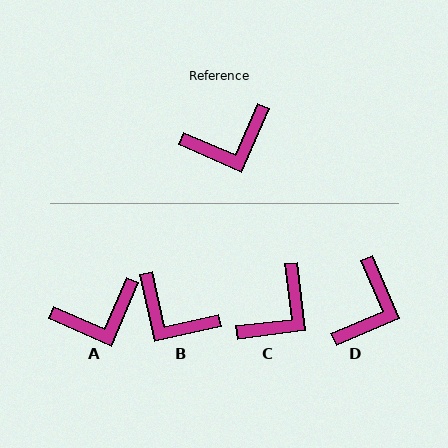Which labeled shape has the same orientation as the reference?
A.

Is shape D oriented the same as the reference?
No, it is off by about 46 degrees.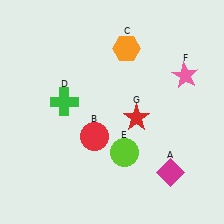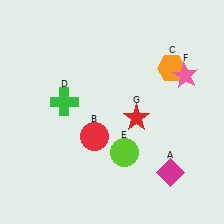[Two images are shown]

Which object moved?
The orange hexagon (C) moved right.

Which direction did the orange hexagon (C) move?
The orange hexagon (C) moved right.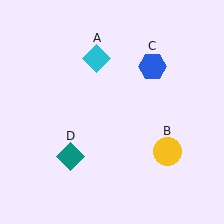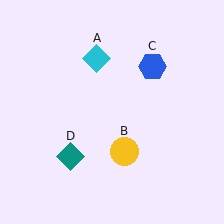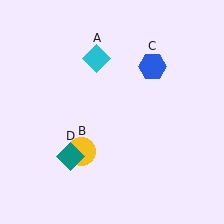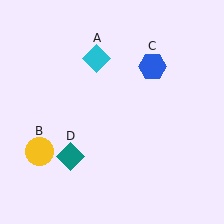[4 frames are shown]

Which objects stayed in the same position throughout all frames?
Cyan diamond (object A) and blue hexagon (object C) and teal diamond (object D) remained stationary.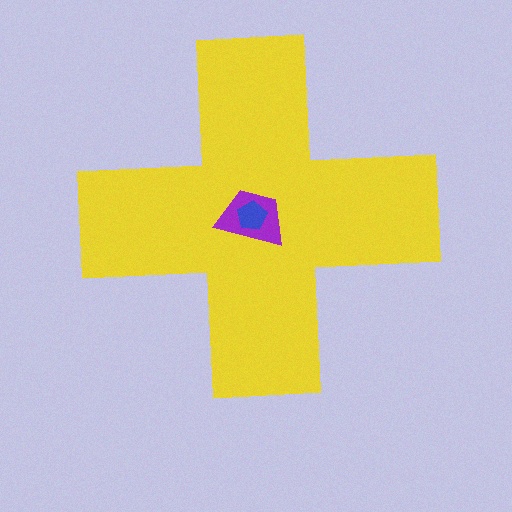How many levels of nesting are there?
3.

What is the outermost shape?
The yellow cross.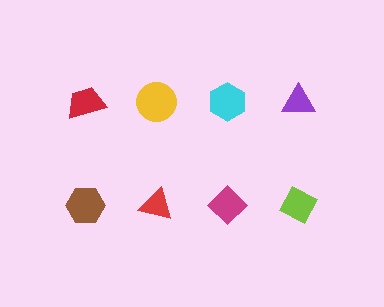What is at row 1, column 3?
A cyan hexagon.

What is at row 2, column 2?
A red triangle.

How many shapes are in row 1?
4 shapes.